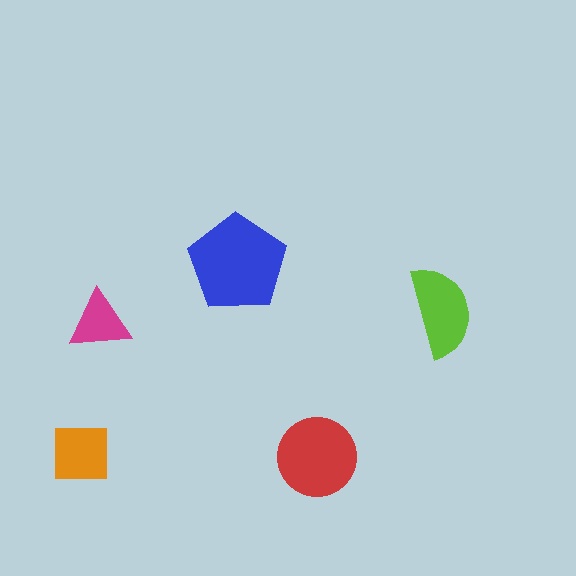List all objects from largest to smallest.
The blue pentagon, the red circle, the lime semicircle, the orange square, the magenta triangle.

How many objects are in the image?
There are 5 objects in the image.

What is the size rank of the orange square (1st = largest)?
4th.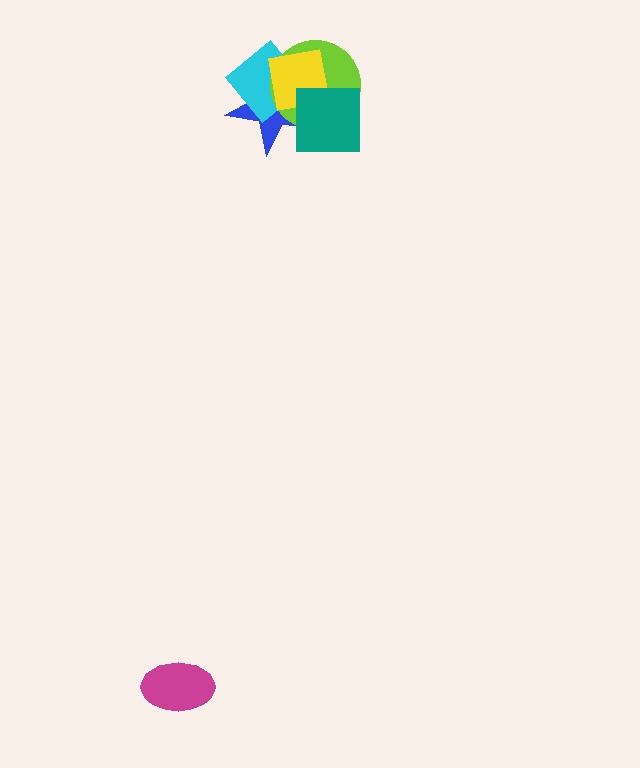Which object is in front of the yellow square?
The teal square is in front of the yellow square.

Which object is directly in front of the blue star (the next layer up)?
The cyan diamond is directly in front of the blue star.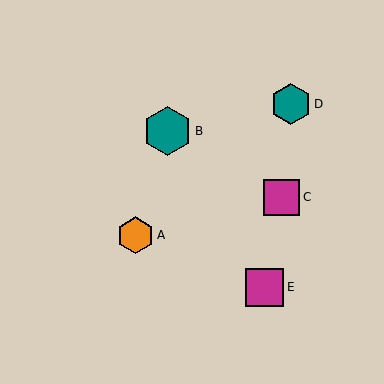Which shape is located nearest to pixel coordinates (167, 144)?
The teal hexagon (labeled B) at (167, 131) is nearest to that location.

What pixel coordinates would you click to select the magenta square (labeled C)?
Click at (282, 197) to select the magenta square C.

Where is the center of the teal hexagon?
The center of the teal hexagon is at (167, 131).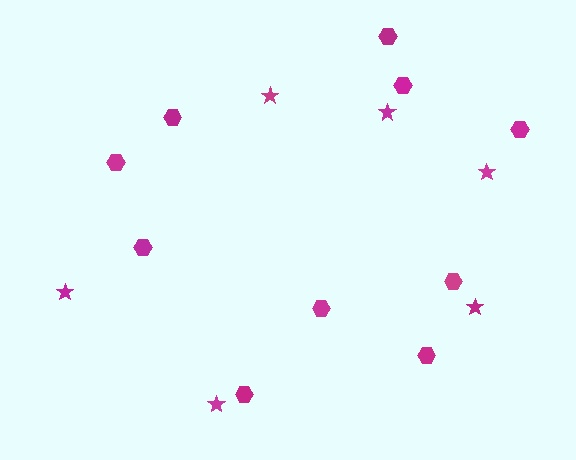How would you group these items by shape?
There are 2 groups: one group of stars (6) and one group of hexagons (10).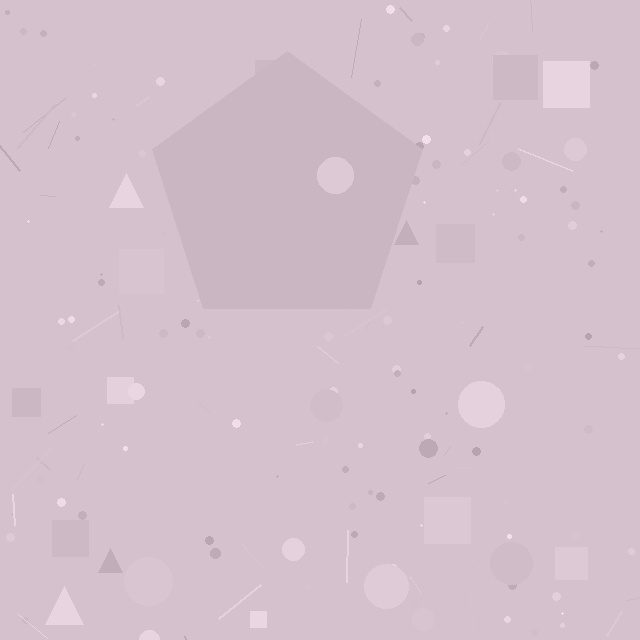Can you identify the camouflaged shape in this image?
The camouflaged shape is a pentagon.